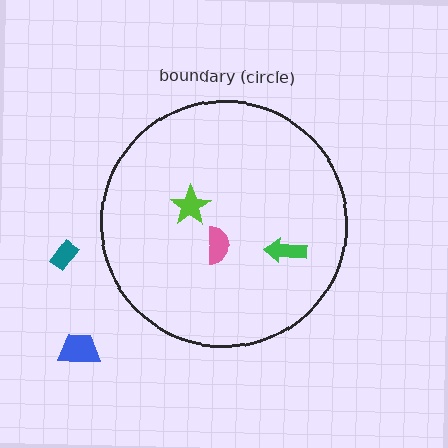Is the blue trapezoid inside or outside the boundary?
Outside.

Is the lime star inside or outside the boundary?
Inside.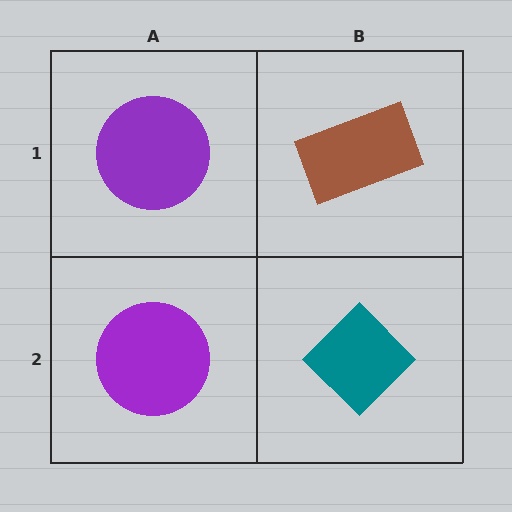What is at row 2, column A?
A purple circle.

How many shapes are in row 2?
2 shapes.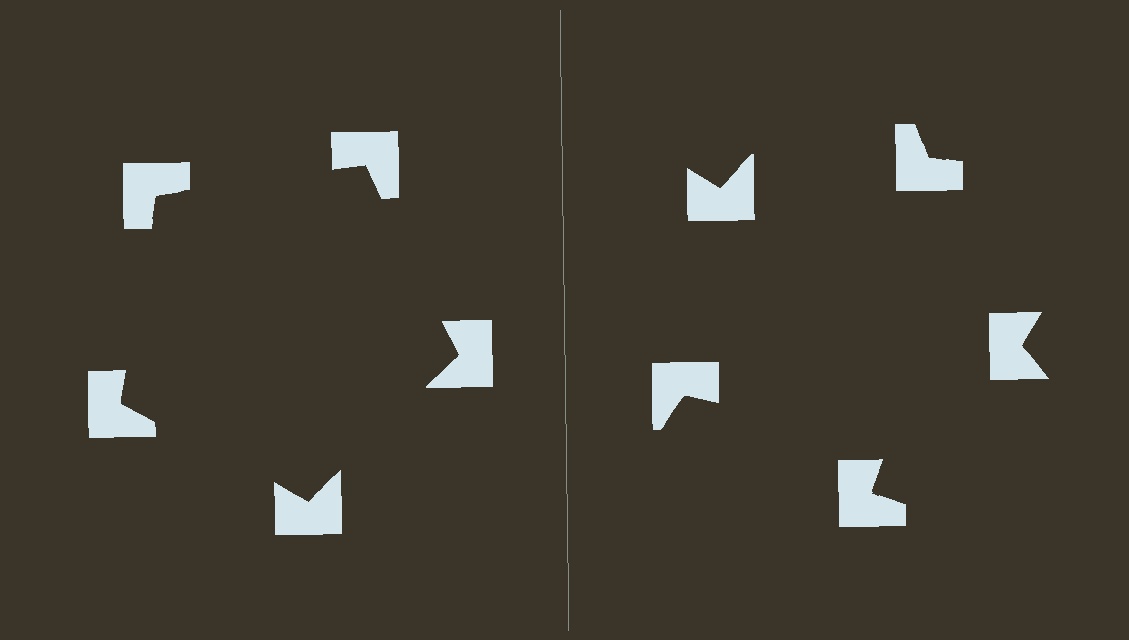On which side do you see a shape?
An illusory pentagon appears on the left side. On the right side the wedge cuts are rotated, so no coherent shape forms.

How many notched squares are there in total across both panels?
10 — 5 on each side.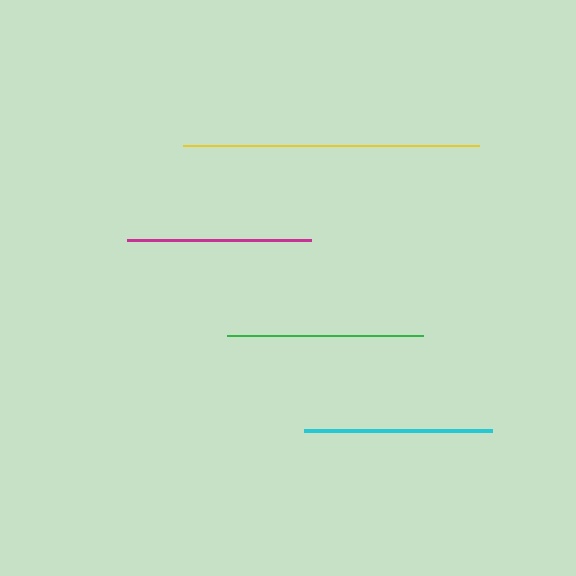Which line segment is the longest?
The yellow line is the longest at approximately 296 pixels.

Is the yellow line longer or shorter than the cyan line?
The yellow line is longer than the cyan line.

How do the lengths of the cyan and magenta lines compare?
The cyan and magenta lines are approximately the same length.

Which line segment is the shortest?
The magenta line is the shortest at approximately 184 pixels.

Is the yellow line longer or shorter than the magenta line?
The yellow line is longer than the magenta line.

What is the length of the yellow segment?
The yellow segment is approximately 296 pixels long.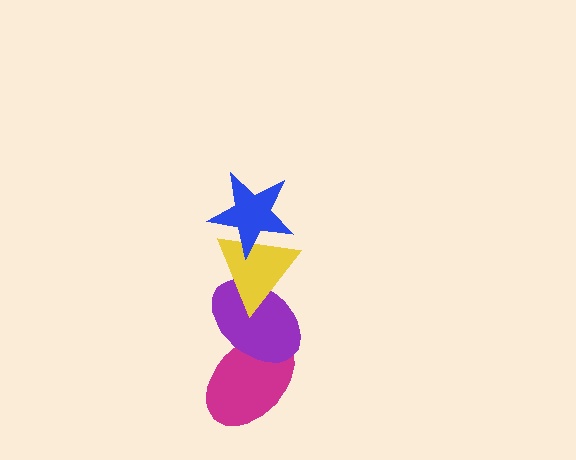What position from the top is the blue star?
The blue star is 1st from the top.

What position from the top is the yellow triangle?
The yellow triangle is 2nd from the top.